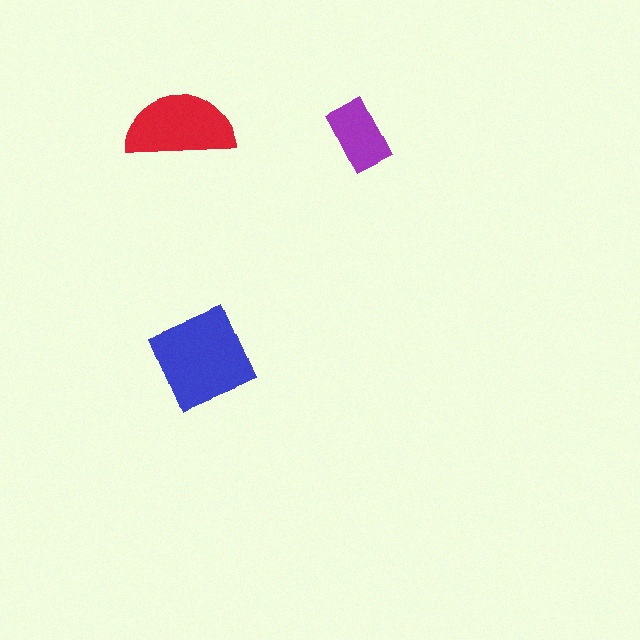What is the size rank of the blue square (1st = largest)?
1st.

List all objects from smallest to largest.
The purple rectangle, the red semicircle, the blue square.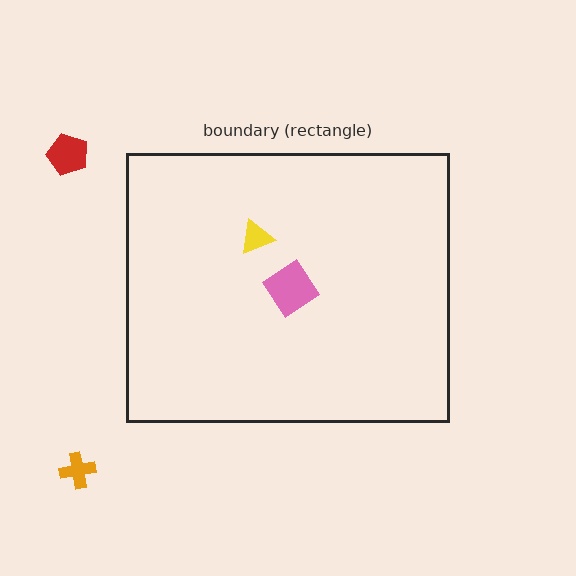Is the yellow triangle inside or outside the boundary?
Inside.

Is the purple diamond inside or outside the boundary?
Inside.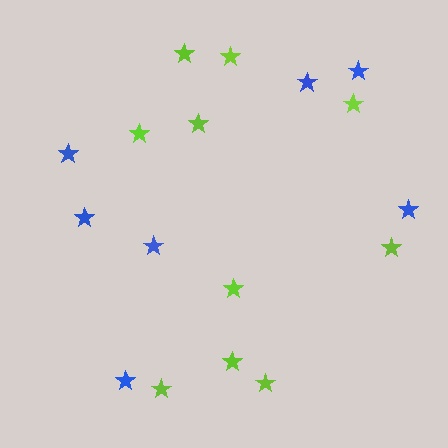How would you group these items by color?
There are 2 groups: one group of blue stars (7) and one group of lime stars (10).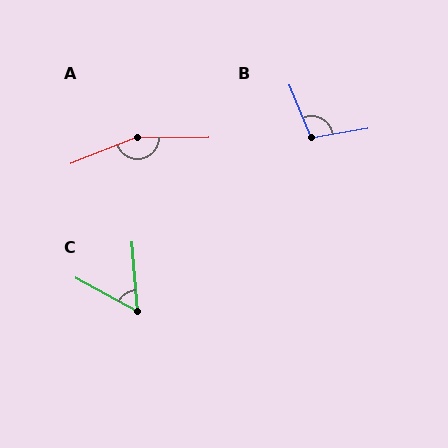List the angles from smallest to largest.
C (57°), B (102°), A (158°).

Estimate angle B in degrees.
Approximately 102 degrees.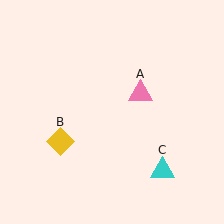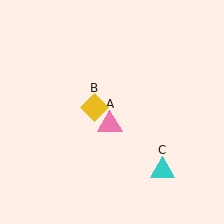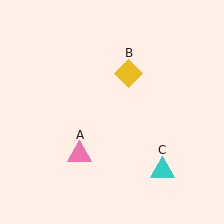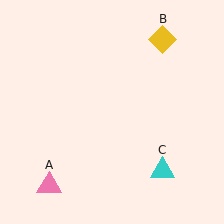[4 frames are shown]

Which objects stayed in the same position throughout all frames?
Cyan triangle (object C) remained stationary.